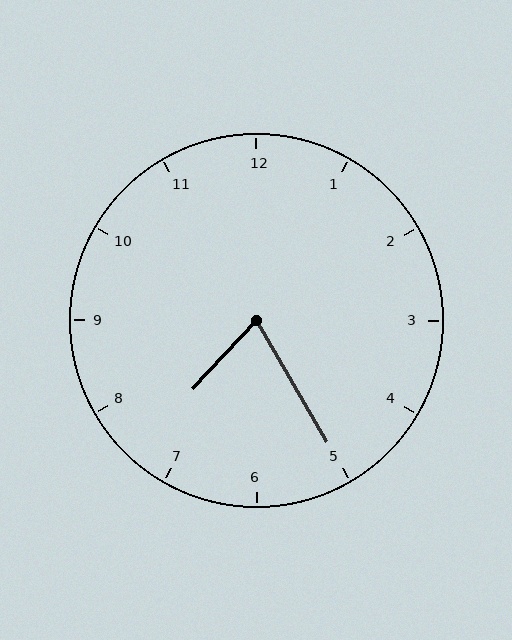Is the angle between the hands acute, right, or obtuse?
It is acute.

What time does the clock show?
7:25.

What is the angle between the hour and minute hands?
Approximately 72 degrees.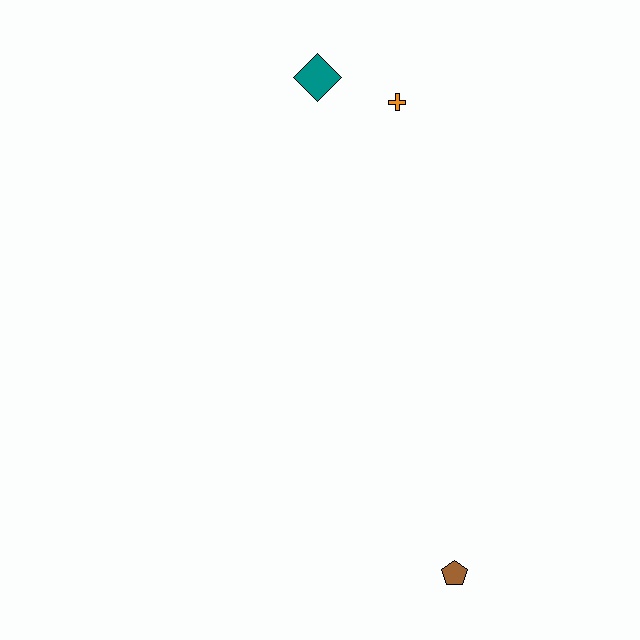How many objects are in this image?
There are 3 objects.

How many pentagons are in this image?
There is 1 pentagon.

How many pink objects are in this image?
There are no pink objects.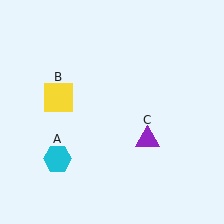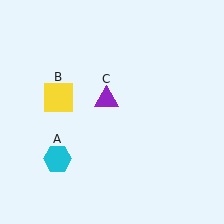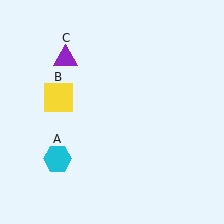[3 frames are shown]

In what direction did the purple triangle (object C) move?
The purple triangle (object C) moved up and to the left.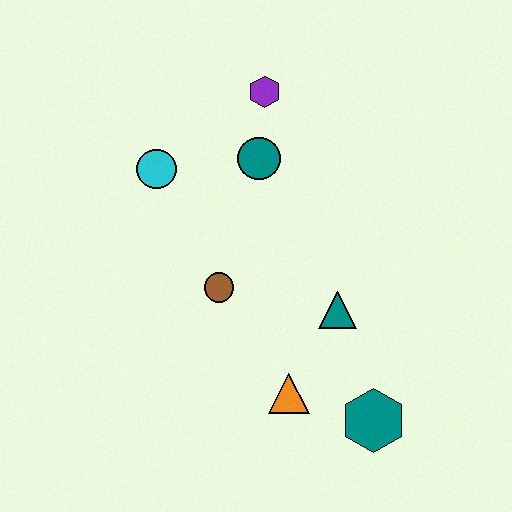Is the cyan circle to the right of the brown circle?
No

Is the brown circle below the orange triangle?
No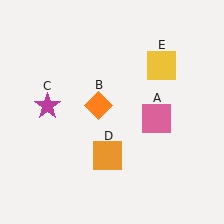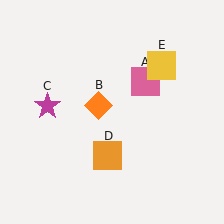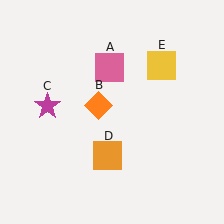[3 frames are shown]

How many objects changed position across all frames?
1 object changed position: pink square (object A).